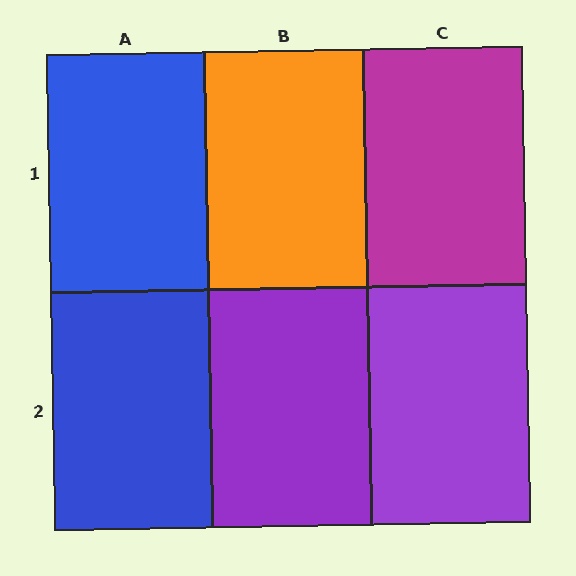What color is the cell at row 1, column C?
Magenta.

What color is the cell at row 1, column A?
Blue.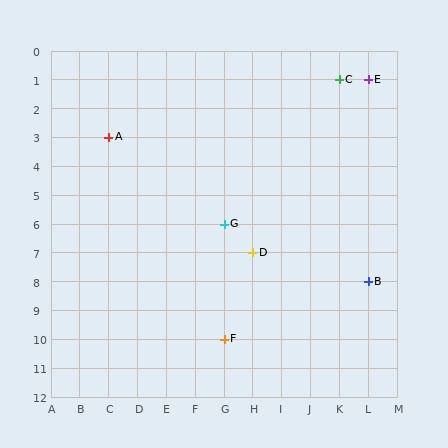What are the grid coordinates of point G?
Point G is at grid coordinates (G, 6).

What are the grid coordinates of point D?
Point D is at grid coordinates (H, 7).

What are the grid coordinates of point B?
Point B is at grid coordinates (L, 8).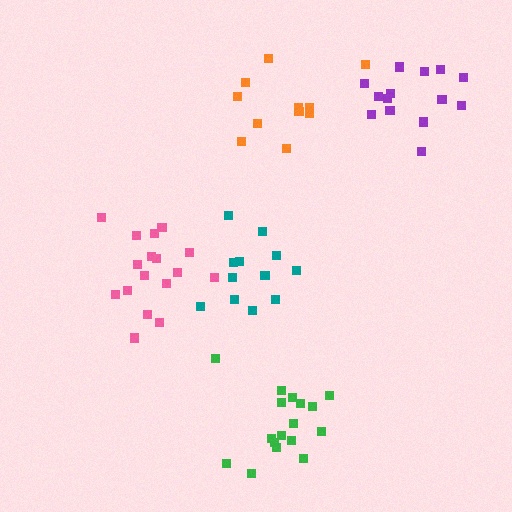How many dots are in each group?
Group 1: 11 dots, Group 2: 12 dots, Group 3: 17 dots, Group 4: 17 dots, Group 5: 14 dots (71 total).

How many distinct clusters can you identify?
There are 5 distinct clusters.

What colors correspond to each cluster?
The clusters are colored: orange, teal, pink, green, purple.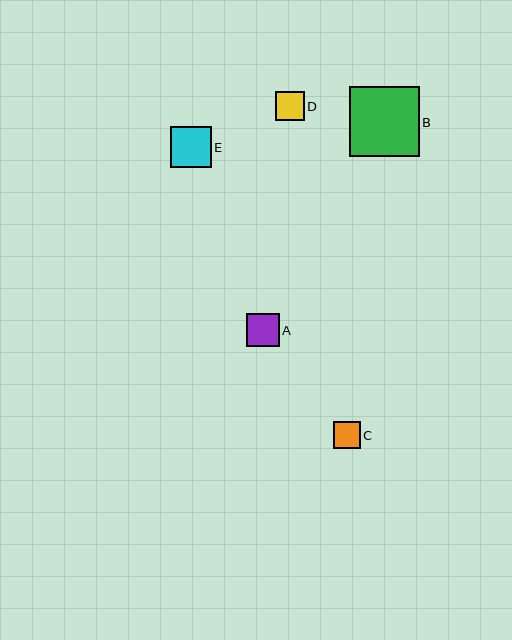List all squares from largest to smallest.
From largest to smallest: B, E, A, D, C.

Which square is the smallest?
Square C is the smallest with a size of approximately 27 pixels.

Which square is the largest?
Square B is the largest with a size of approximately 69 pixels.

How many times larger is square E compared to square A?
Square E is approximately 1.2 times the size of square A.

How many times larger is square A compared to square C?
Square A is approximately 1.2 times the size of square C.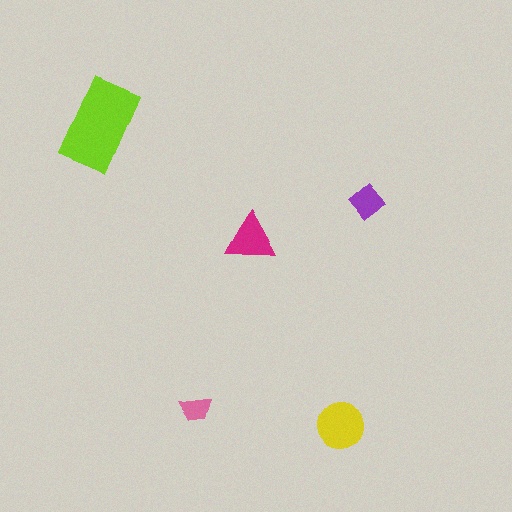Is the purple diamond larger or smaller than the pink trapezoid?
Larger.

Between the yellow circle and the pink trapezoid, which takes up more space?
The yellow circle.